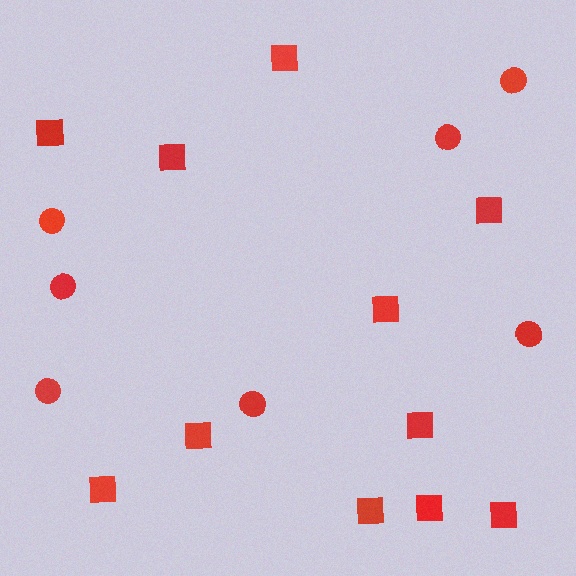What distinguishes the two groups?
There are 2 groups: one group of squares (11) and one group of circles (7).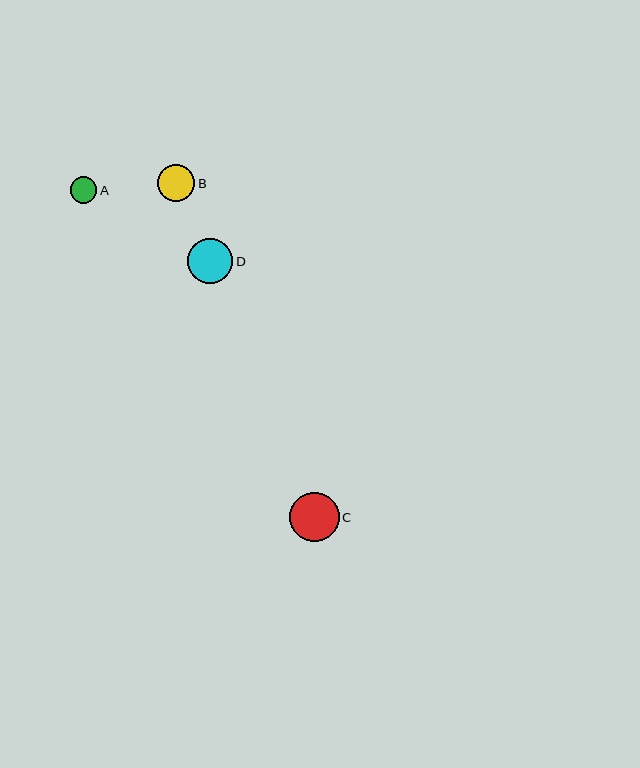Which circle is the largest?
Circle C is the largest with a size of approximately 49 pixels.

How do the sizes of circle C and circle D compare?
Circle C and circle D are approximately the same size.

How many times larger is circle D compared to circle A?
Circle D is approximately 1.7 times the size of circle A.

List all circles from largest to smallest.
From largest to smallest: C, D, B, A.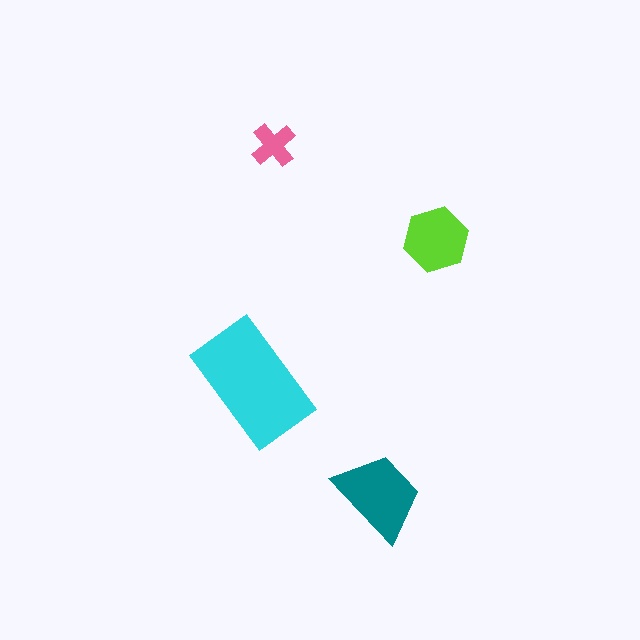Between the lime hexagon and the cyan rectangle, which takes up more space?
The cyan rectangle.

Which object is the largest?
The cyan rectangle.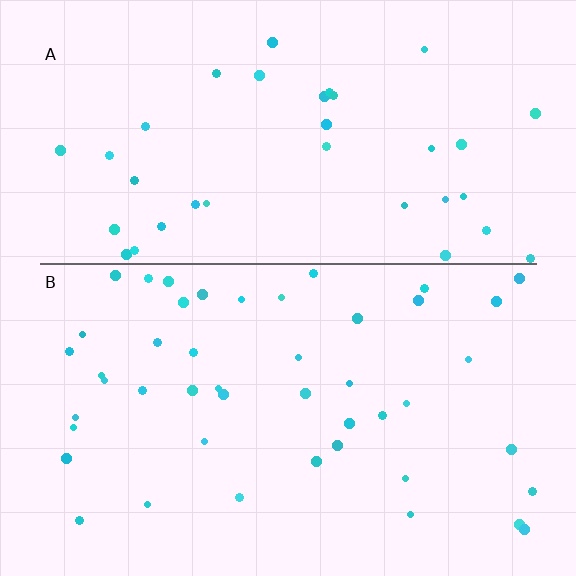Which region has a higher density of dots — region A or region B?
B (the bottom).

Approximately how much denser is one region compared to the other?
Approximately 1.3× — region B over region A.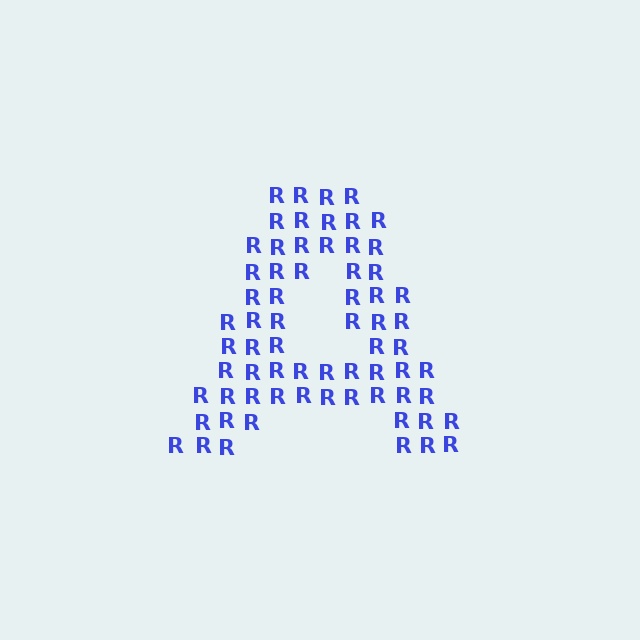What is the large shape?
The large shape is the letter A.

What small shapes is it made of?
It is made of small letter R's.